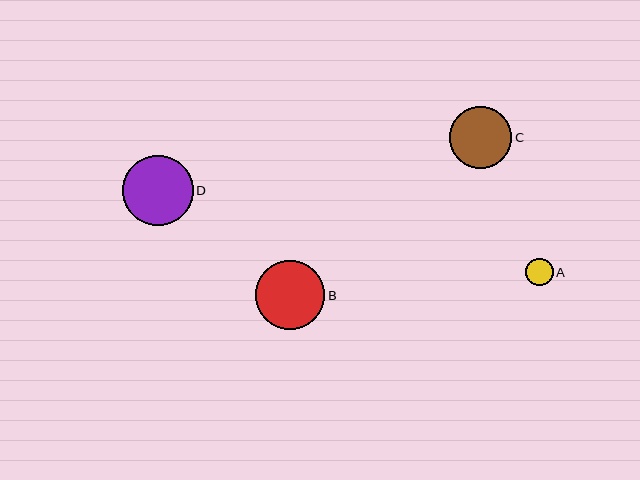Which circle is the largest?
Circle D is the largest with a size of approximately 71 pixels.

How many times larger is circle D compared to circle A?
Circle D is approximately 2.6 times the size of circle A.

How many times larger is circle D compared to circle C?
Circle D is approximately 1.1 times the size of circle C.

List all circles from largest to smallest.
From largest to smallest: D, B, C, A.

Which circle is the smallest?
Circle A is the smallest with a size of approximately 27 pixels.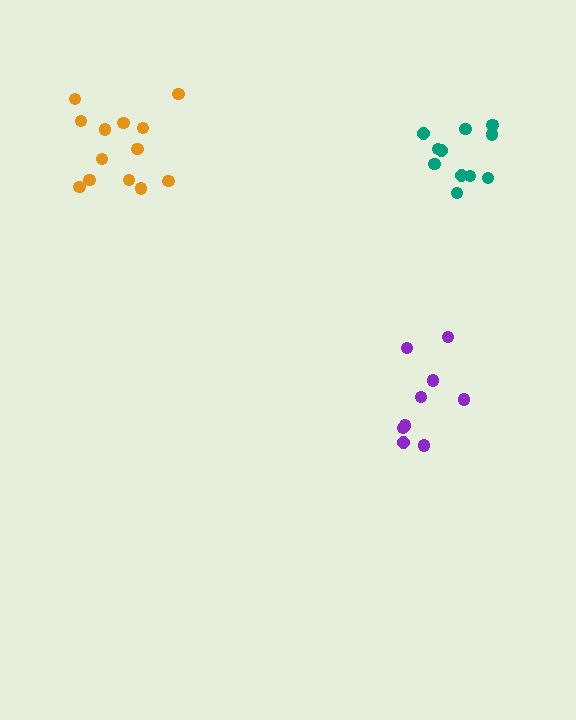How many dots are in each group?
Group 1: 11 dots, Group 2: 9 dots, Group 3: 13 dots (33 total).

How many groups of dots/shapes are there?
There are 3 groups.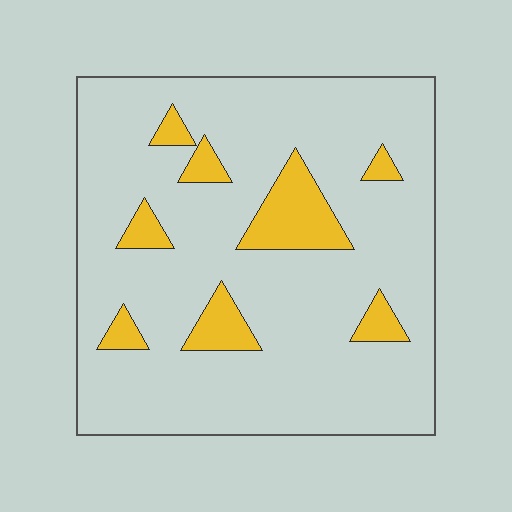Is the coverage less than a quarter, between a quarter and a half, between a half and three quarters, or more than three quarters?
Less than a quarter.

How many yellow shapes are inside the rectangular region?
8.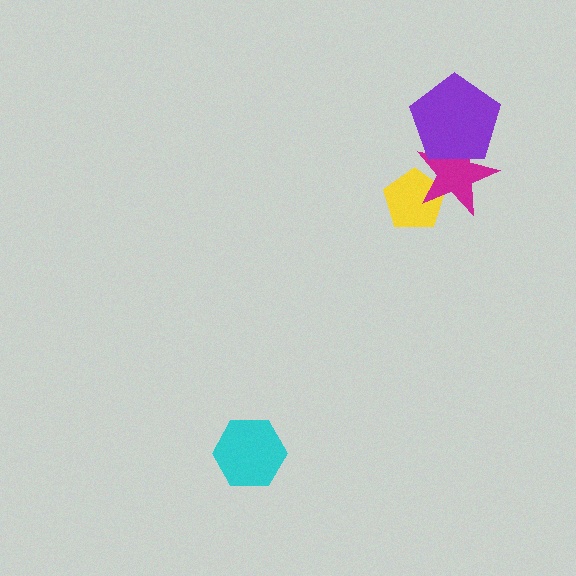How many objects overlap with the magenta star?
2 objects overlap with the magenta star.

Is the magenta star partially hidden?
Yes, it is partially covered by another shape.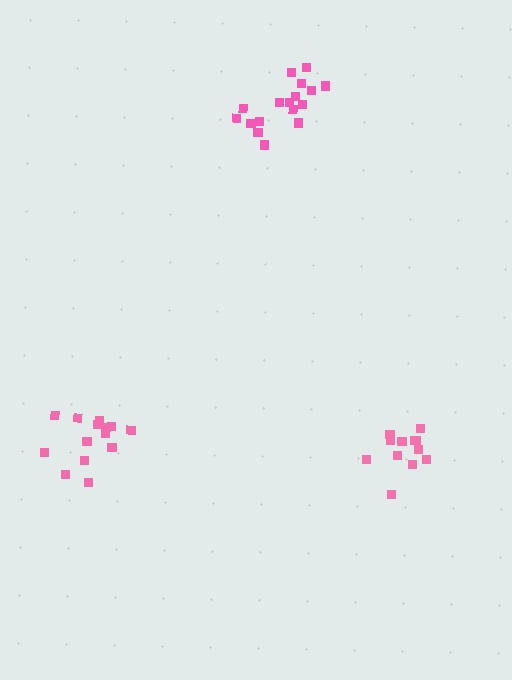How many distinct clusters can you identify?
There are 3 distinct clusters.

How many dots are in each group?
Group 1: 14 dots, Group 2: 12 dots, Group 3: 17 dots (43 total).